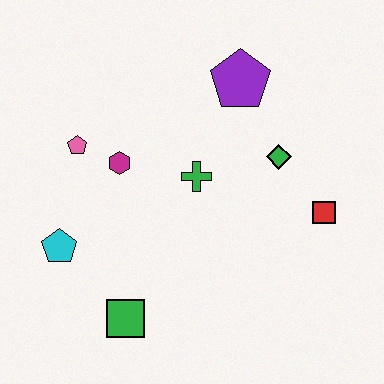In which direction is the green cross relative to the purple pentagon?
The green cross is below the purple pentagon.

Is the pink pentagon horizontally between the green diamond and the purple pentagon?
No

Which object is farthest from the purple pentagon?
The green square is farthest from the purple pentagon.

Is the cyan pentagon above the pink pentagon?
No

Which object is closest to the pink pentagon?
The magenta hexagon is closest to the pink pentagon.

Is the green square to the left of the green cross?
Yes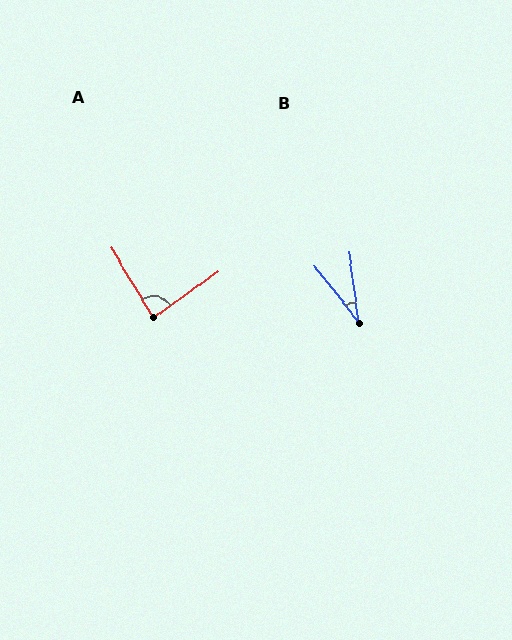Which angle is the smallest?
B, at approximately 30 degrees.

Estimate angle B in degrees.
Approximately 30 degrees.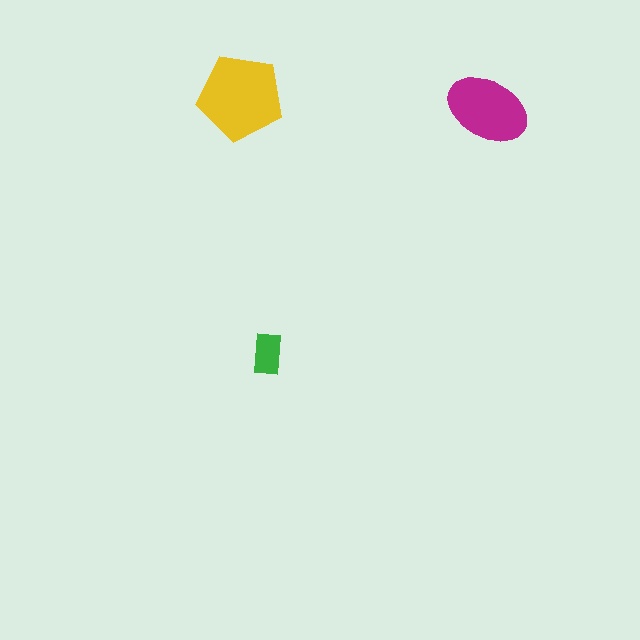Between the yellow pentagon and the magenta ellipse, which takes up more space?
The yellow pentagon.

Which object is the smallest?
The green rectangle.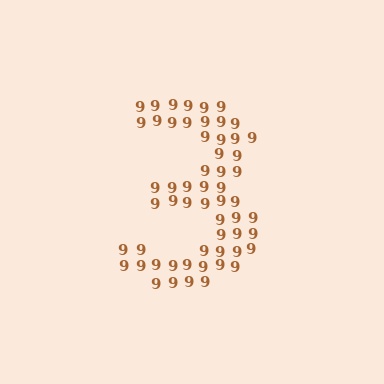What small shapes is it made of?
It is made of small digit 9's.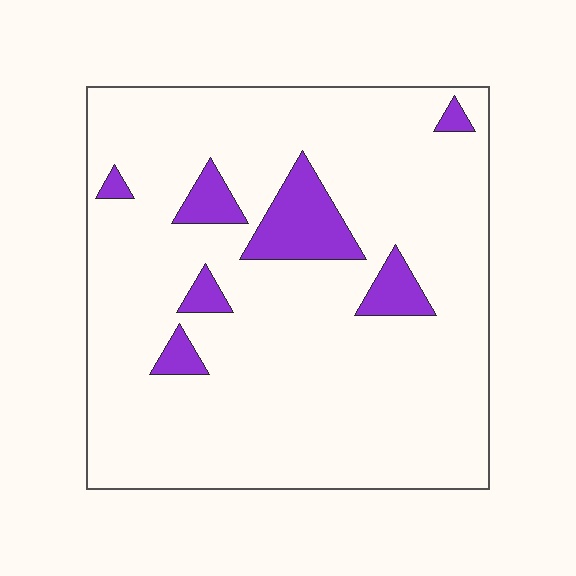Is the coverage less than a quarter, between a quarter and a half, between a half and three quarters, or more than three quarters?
Less than a quarter.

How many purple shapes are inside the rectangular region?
7.